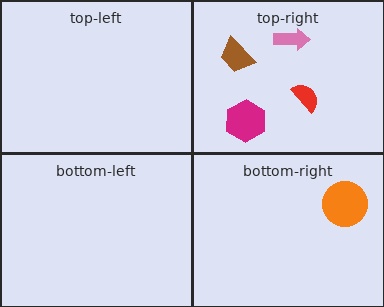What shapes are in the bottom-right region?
The orange circle.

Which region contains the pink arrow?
The top-right region.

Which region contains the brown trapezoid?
The top-right region.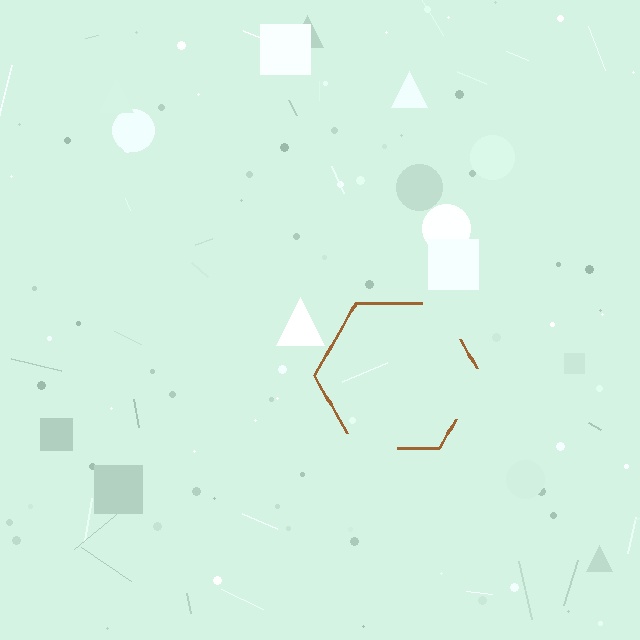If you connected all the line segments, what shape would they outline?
They would outline a hexagon.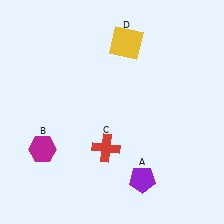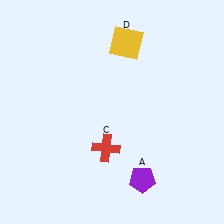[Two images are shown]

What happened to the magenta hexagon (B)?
The magenta hexagon (B) was removed in Image 2. It was in the bottom-left area of Image 1.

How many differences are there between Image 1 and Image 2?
There is 1 difference between the two images.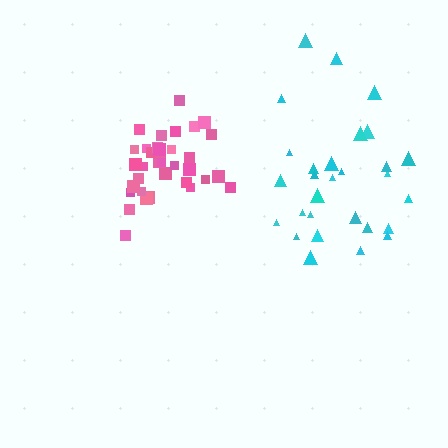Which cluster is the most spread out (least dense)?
Cyan.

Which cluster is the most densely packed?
Pink.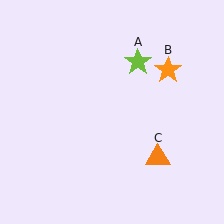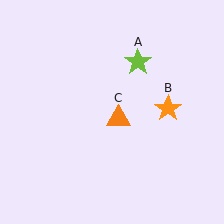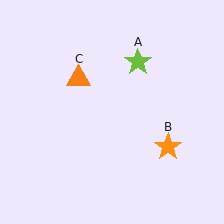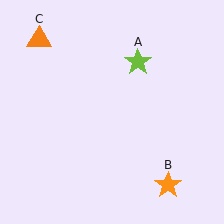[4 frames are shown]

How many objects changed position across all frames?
2 objects changed position: orange star (object B), orange triangle (object C).